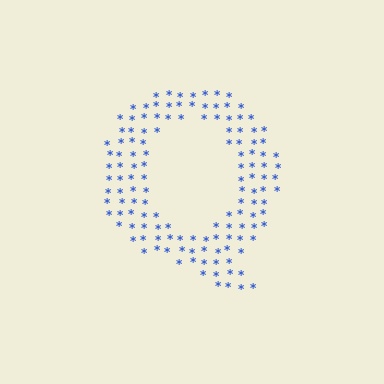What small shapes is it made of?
It is made of small asterisks.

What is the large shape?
The large shape is the letter Q.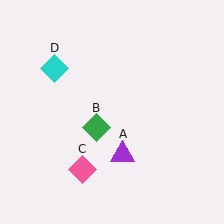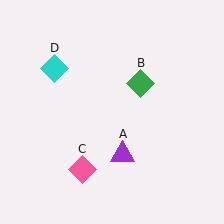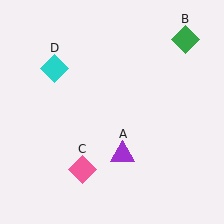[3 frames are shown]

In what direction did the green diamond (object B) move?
The green diamond (object B) moved up and to the right.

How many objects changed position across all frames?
1 object changed position: green diamond (object B).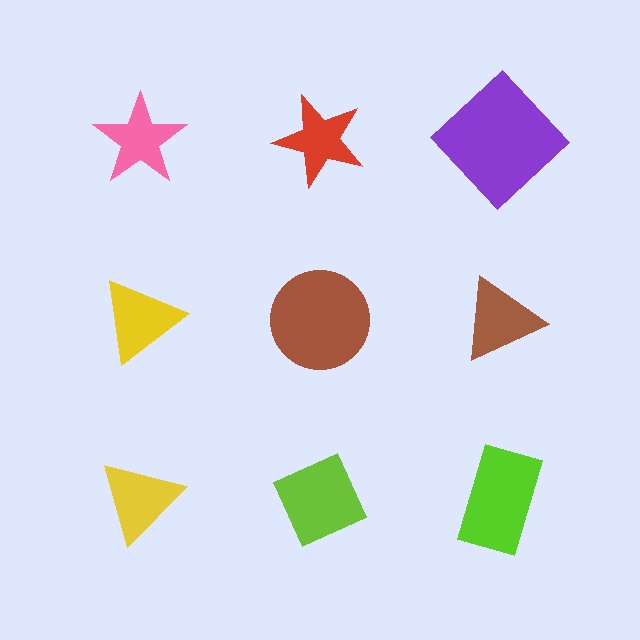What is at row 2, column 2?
A brown circle.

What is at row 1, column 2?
A red star.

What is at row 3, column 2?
A lime diamond.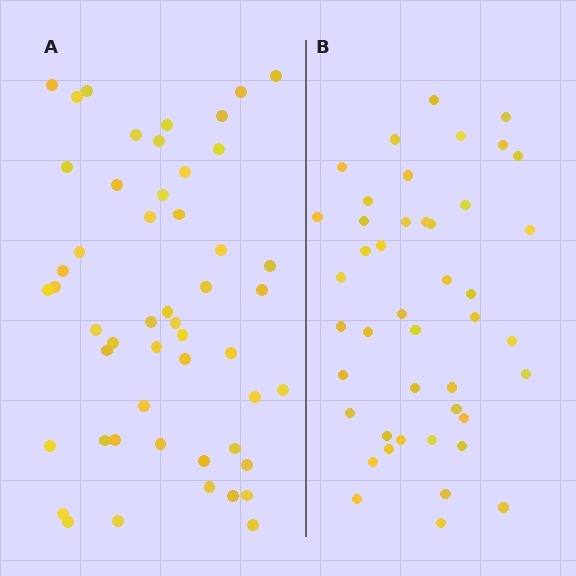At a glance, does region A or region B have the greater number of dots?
Region A (the left region) has more dots.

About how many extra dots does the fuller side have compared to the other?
Region A has roughly 8 or so more dots than region B.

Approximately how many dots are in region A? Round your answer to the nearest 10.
About 50 dots. (The exact count is 51, which rounds to 50.)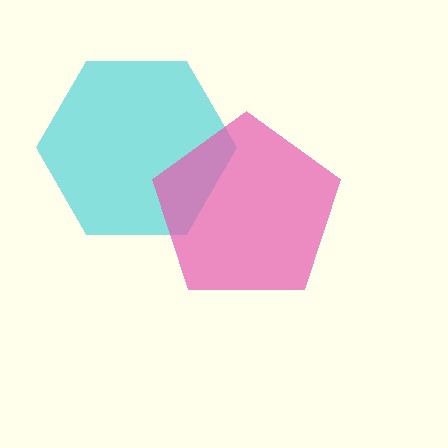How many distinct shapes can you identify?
There are 2 distinct shapes: a cyan hexagon, a pink pentagon.